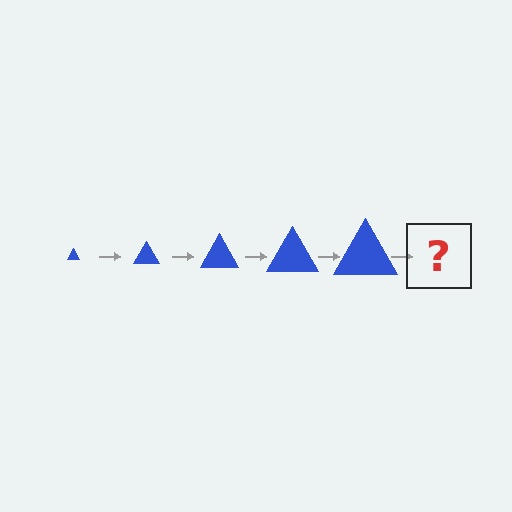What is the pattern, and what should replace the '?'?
The pattern is that the triangle gets progressively larger each step. The '?' should be a blue triangle, larger than the previous one.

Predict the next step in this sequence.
The next step is a blue triangle, larger than the previous one.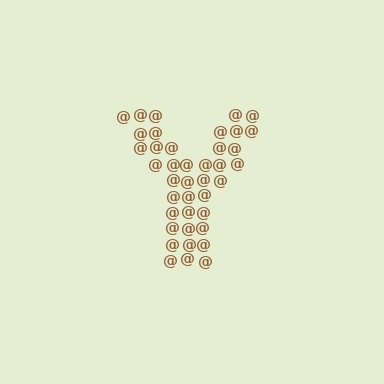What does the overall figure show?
The overall figure shows the letter Y.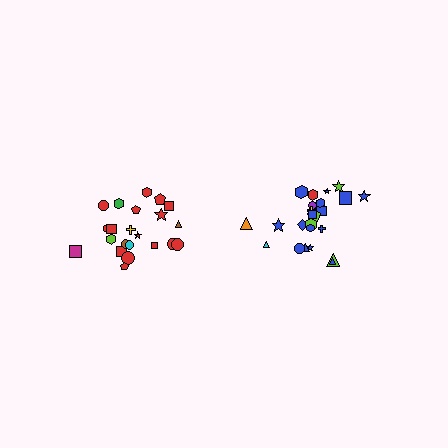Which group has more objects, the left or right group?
The right group.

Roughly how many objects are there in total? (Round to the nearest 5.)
Roughly 45 objects in total.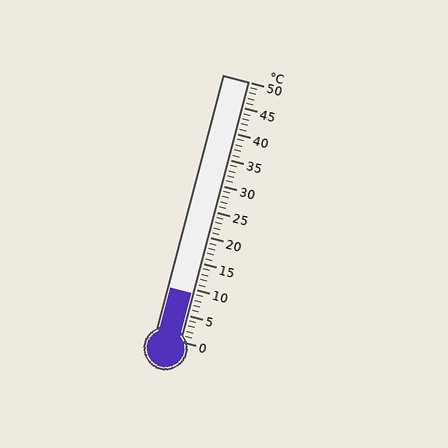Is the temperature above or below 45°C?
The temperature is below 45°C.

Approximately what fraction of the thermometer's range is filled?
The thermometer is filled to approximately 20% of its range.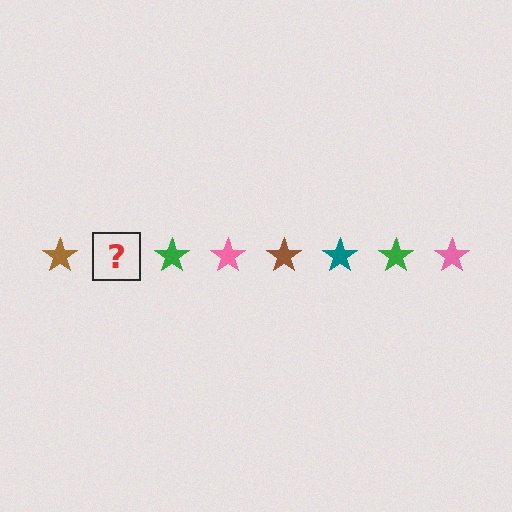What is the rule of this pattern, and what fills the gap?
The rule is that the pattern cycles through brown, teal, green, pink stars. The gap should be filled with a teal star.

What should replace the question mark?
The question mark should be replaced with a teal star.